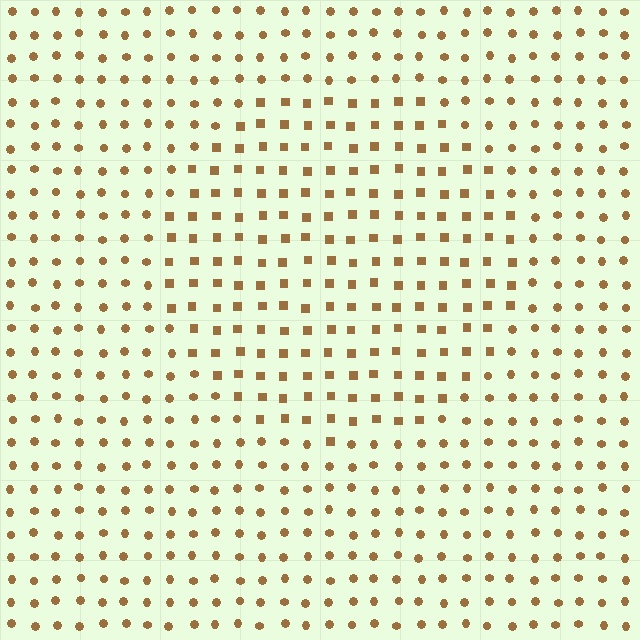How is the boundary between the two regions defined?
The boundary is defined by a change in element shape: squares inside vs. circles outside. All elements share the same color and spacing.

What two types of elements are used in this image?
The image uses squares inside the circle region and circles outside it.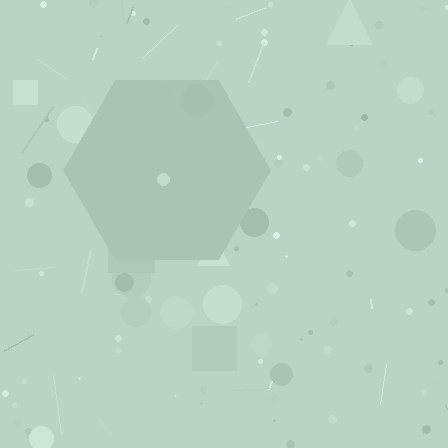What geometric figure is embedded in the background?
A hexagon is embedded in the background.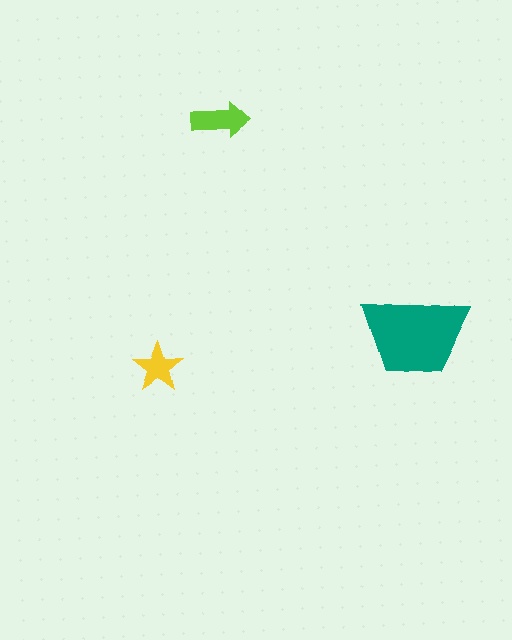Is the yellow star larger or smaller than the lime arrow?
Smaller.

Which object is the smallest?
The yellow star.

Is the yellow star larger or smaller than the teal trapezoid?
Smaller.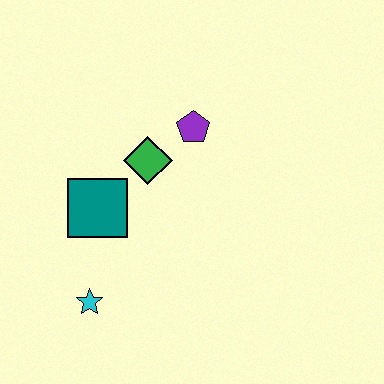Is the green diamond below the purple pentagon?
Yes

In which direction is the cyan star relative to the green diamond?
The cyan star is below the green diamond.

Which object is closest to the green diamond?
The purple pentagon is closest to the green diamond.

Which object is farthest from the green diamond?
The cyan star is farthest from the green diamond.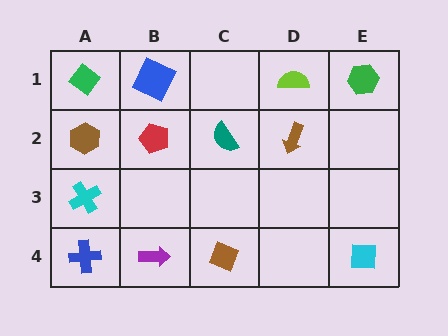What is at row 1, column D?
A lime semicircle.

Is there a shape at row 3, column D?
No, that cell is empty.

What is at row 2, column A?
A brown hexagon.